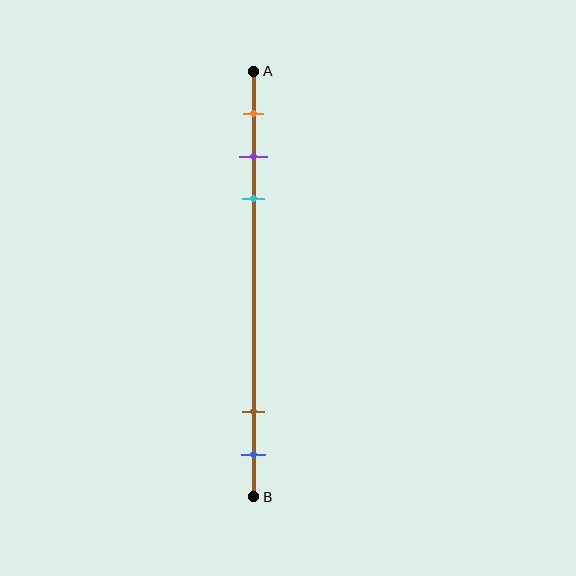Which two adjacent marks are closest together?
The purple and cyan marks are the closest adjacent pair.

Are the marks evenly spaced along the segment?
No, the marks are not evenly spaced.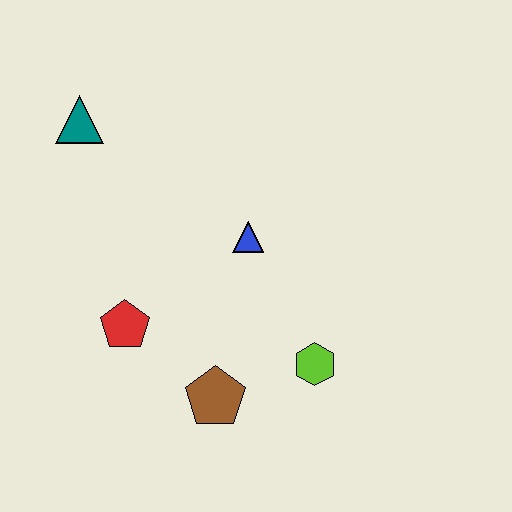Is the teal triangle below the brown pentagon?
No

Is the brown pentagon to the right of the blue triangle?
No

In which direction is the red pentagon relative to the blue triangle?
The red pentagon is to the left of the blue triangle.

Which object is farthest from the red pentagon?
The teal triangle is farthest from the red pentagon.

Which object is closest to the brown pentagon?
The lime hexagon is closest to the brown pentagon.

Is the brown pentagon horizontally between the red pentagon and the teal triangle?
No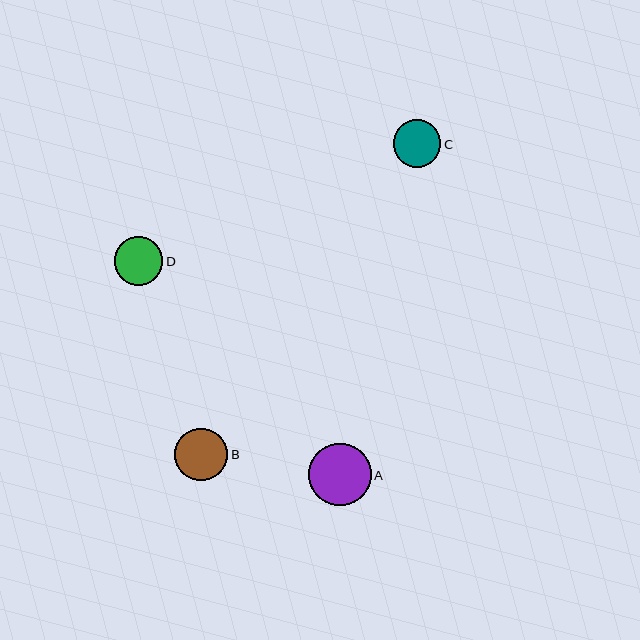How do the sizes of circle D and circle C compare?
Circle D and circle C are approximately the same size.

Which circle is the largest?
Circle A is the largest with a size of approximately 62 pixels.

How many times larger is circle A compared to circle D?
Circle A is approximately 1.3 times the size of circle D.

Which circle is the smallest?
Circle C is the smallest with a size of approximately 47 pixels.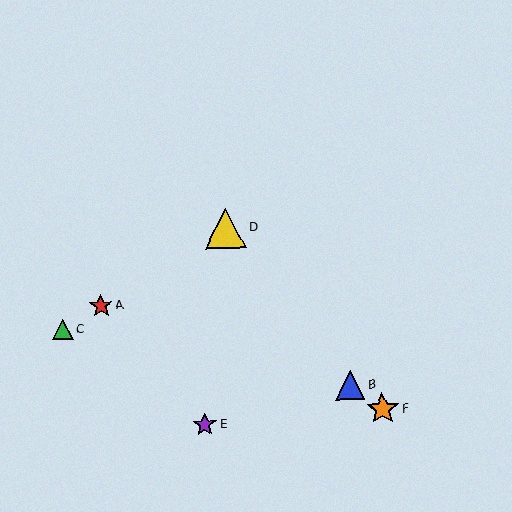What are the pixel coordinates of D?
Object D is at (225, 228).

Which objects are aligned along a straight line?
Objects A, C, D are aligned along a straight line.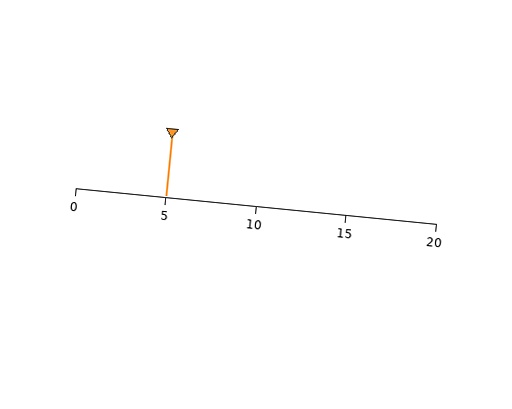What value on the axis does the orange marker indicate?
The marker indicates approximately 5.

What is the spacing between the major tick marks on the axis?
The major ticks are spaced 5 apart.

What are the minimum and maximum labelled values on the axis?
The axis runs from 0 to 20.